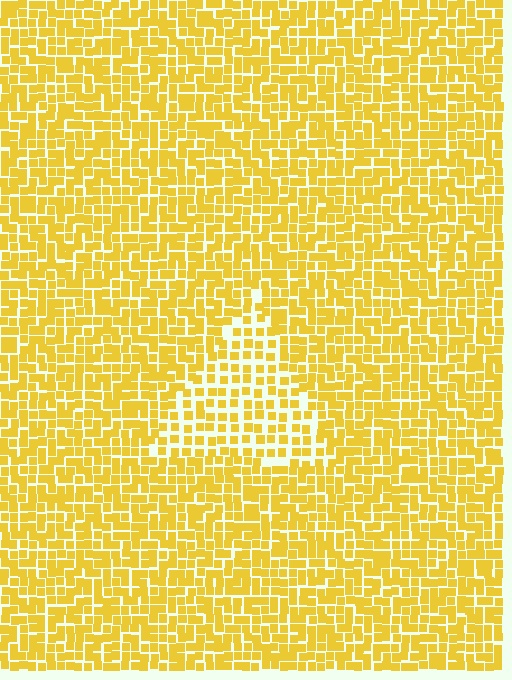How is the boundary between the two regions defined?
The boundary is defined by a change in element density (approximately 1.7x ratio). All elements are the same color, size, and shape.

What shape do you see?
I see a triangle.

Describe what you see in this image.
The image contains small yellow elements arranged at two different densities. A triangle-shaped region is visible where the elements are less densely packed than the surrounding area.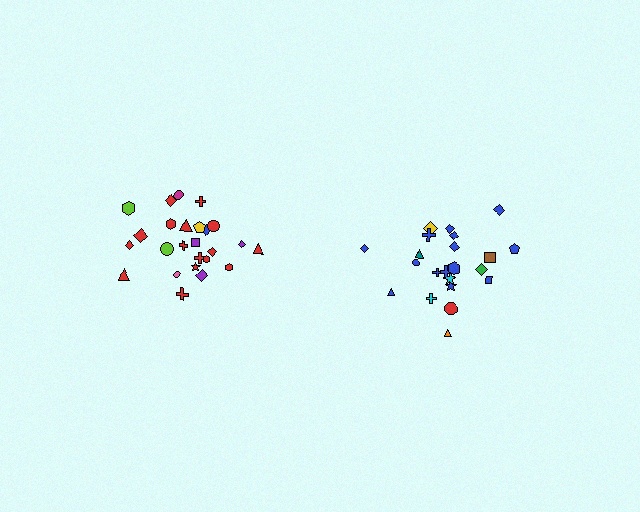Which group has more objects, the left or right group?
The left group.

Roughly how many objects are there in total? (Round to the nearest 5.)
Roughly 45 objects in total.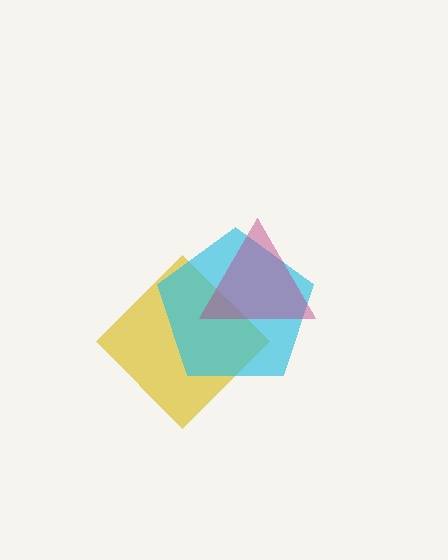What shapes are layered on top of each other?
The layered shapes are: a yellow diamond, a cyan pentagon, a magenta triangle.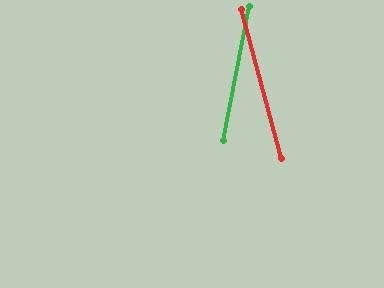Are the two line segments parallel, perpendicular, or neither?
Neither parallel nor perpendicular — they differ by about 26°.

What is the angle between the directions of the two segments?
Approximately 26 degrees.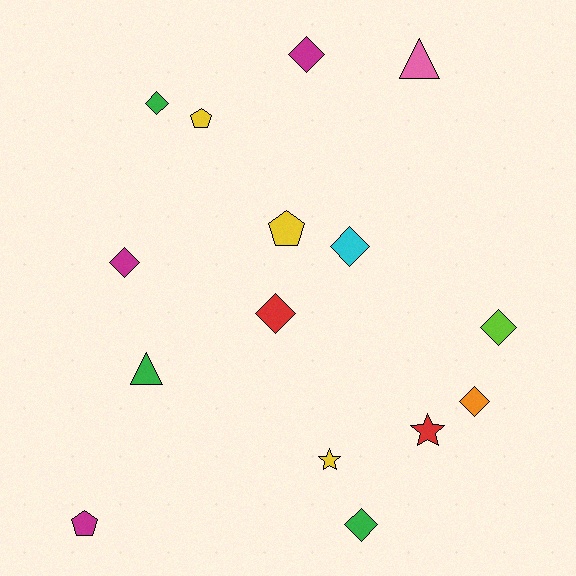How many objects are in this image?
There are 15 objects.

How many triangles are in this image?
There are 2 triangles.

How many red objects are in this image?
There are 2 red objects.